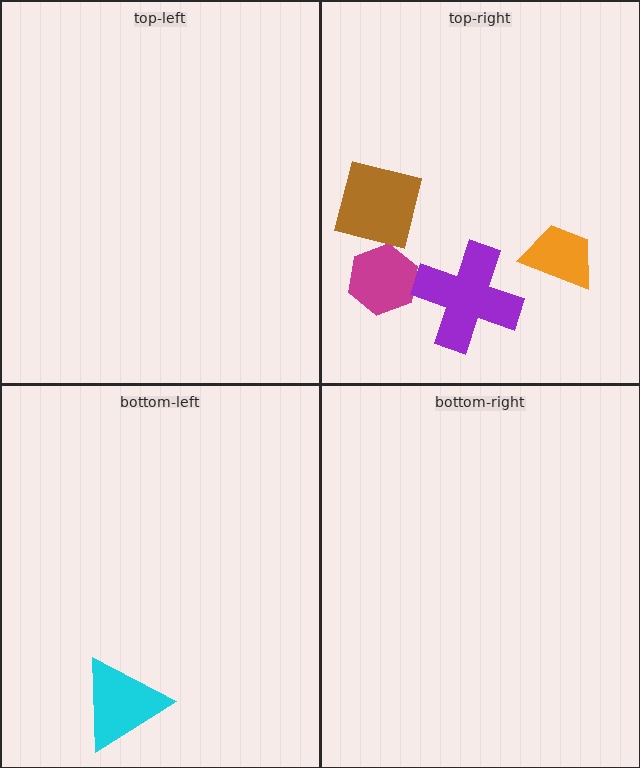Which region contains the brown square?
The top-right region.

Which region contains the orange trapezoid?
The top-right region.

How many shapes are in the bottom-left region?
1.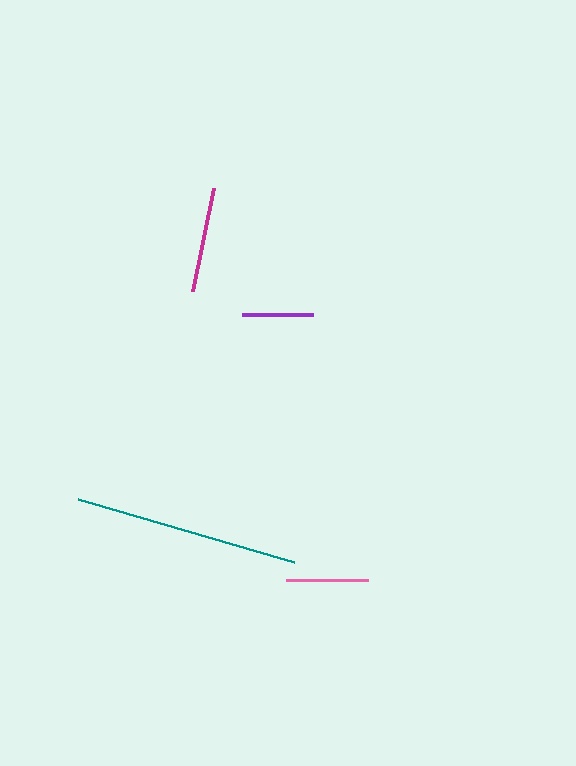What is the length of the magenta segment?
The magenta segment is approximately 105 pixels long.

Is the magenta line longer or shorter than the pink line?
The magenta line is longer than the pink line.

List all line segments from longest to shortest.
From longest to shortest: teal, magenta, pink, purple.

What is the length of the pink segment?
The pink segment is approximately 82 pixels long.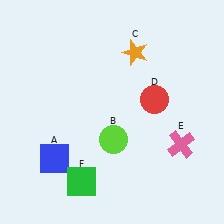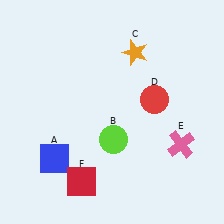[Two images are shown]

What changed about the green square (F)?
In Image 1, F is green. In Image 2, it changed to red.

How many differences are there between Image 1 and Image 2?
There is 1 difference between the two images.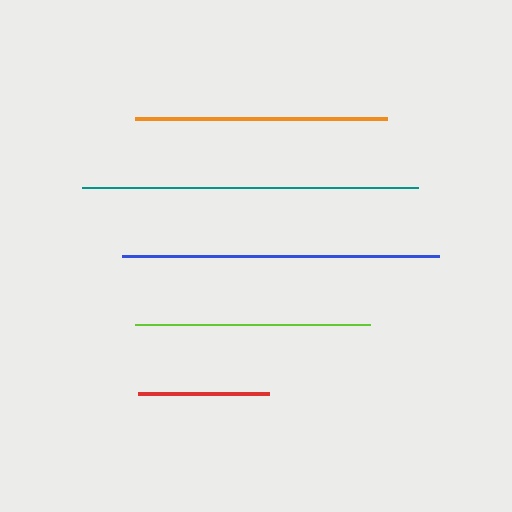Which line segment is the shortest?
The red line is the shortest at approximately 131 pixels.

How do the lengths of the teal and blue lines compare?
The teal and blue lines are approximately the same length.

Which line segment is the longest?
The teal line is the longest at approximately 337 pixels.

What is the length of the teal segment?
The teal segment is approximately 337 pixels long.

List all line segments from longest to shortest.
From longest to shortest: teal, blue, orange, lime, red.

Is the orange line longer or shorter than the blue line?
The blue line is longer than the orange line.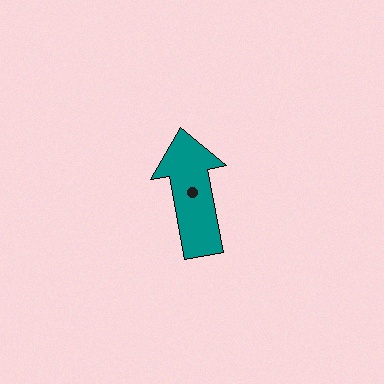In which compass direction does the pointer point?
North.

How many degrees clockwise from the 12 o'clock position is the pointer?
Approximately 349 degrees.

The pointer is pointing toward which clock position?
Roughly 12 o'clock.